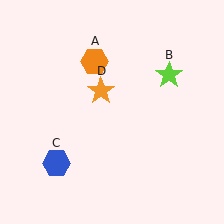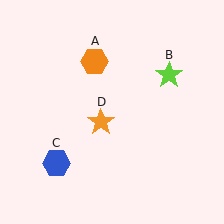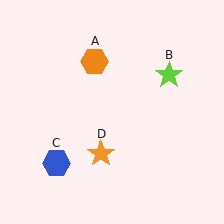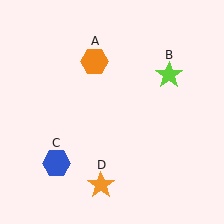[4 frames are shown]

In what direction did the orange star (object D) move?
The orange star (object D) moved down.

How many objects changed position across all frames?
1 object changed position: orange star (object D).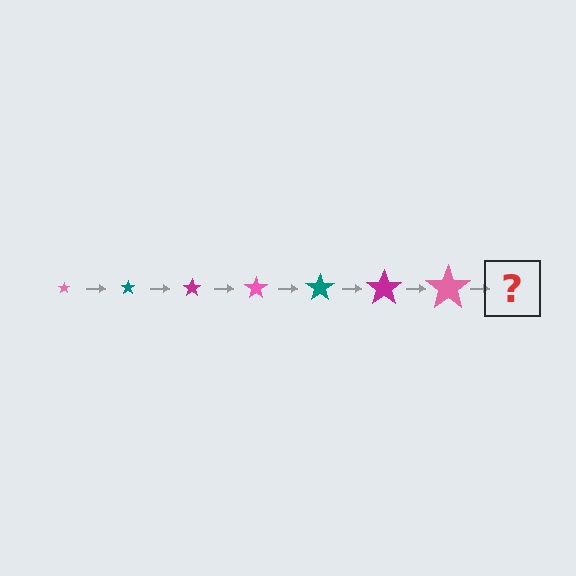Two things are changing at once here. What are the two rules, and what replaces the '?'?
The two rules are that the star grows larger each step and the color cycles through pink, teal, and magenta. The '?' should be a teal star, larger than the previous one.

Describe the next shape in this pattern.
It should be a teal star, larger than the previous one.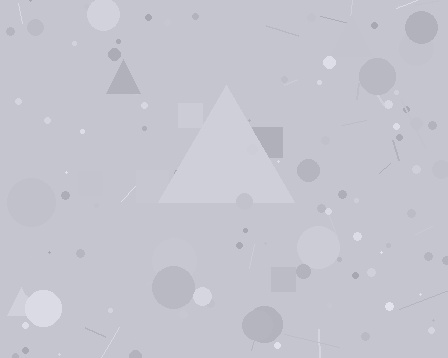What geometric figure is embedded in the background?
A triangle is embedded in the background.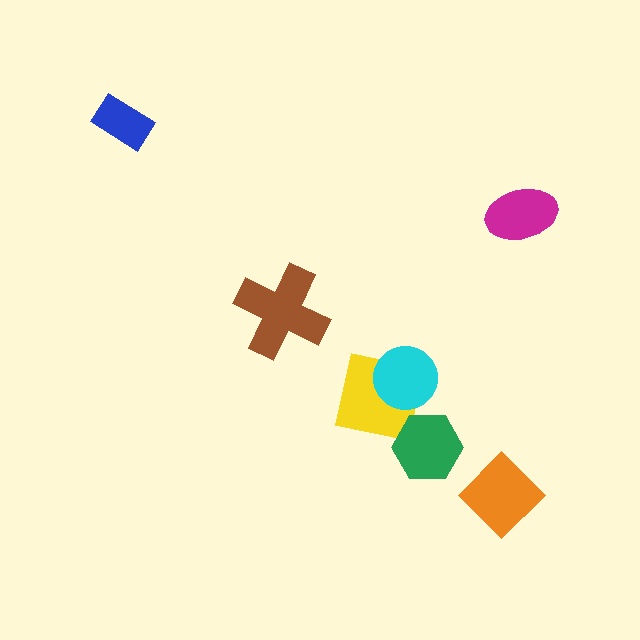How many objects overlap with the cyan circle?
1 object overlaps with the cyan circle.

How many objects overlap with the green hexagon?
0 objects overlap with the green hexagon.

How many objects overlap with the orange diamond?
0 objects overlap with the orange diamond.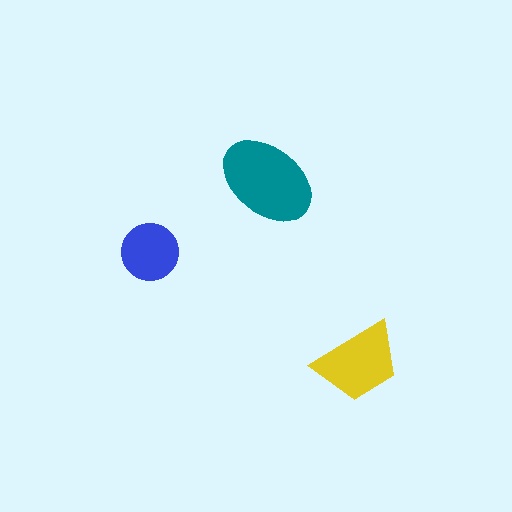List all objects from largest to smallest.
The teal ellipse, the yellow trapezoid, the blue circle.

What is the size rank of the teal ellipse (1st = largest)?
1st.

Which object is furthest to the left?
The blue circle is leftmost.